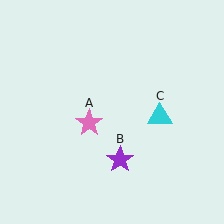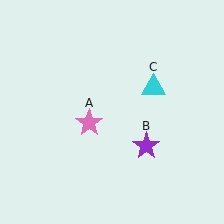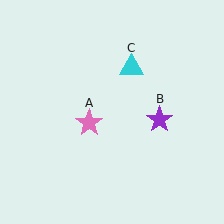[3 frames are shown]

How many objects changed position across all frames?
2 objects changed position: purple star (object B), cyan triangle (object C).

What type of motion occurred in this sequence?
The purple star (object B), cyan triangle (object C) rotated counterclockwise around the center of the scene.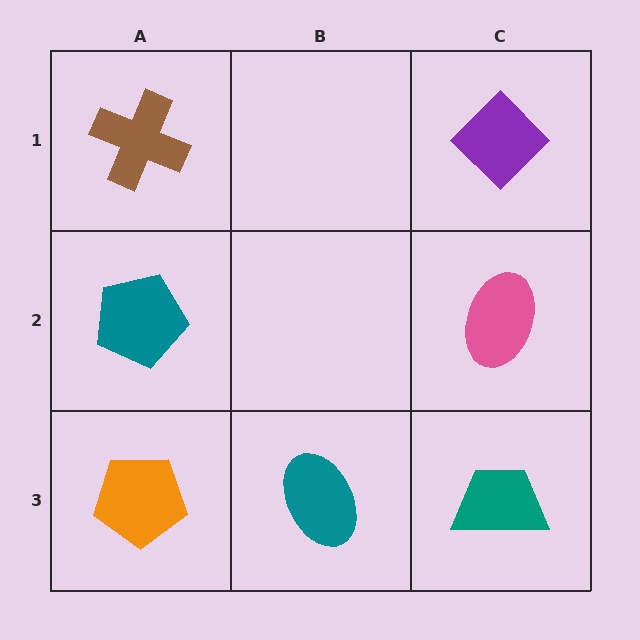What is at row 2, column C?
A pink ellipse.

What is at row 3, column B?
A teal ellipse.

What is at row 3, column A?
An orange pentagon.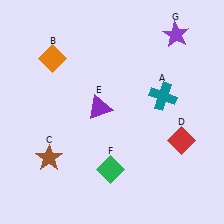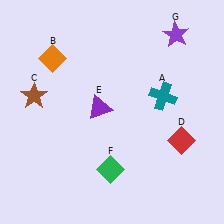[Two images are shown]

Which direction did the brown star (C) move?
The brown star (C) moved up.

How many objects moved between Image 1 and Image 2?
1 object moved between the two images.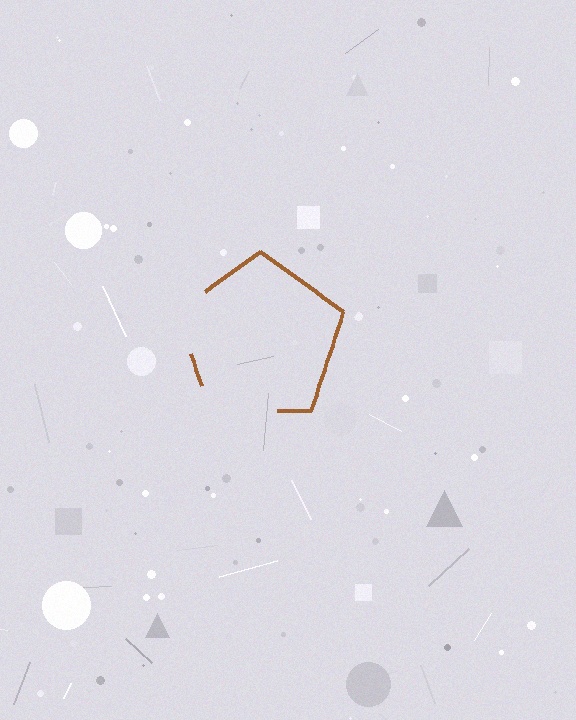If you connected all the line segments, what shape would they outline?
They would outline a pentagon.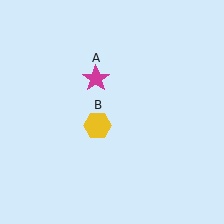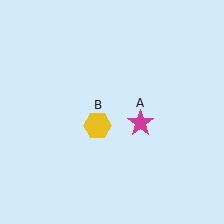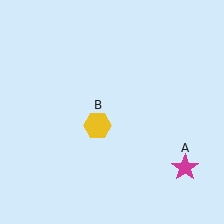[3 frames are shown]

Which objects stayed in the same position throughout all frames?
Yellow hexagon (object B) remained stationary.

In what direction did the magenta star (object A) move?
The magenta star (object A) moved down and to the right.